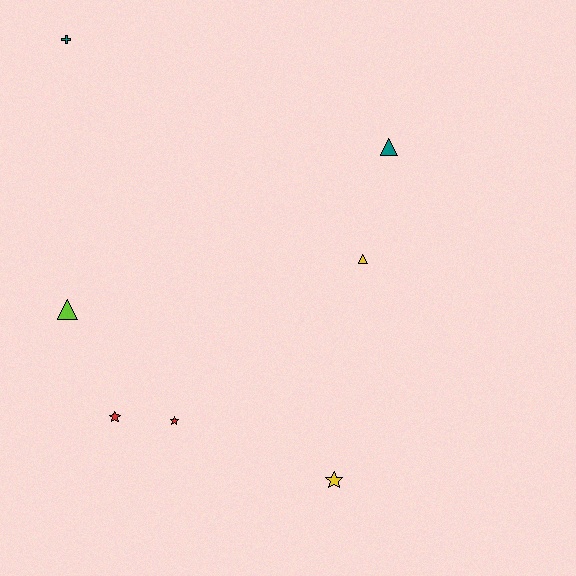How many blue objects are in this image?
There are no blue objects.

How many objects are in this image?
There are 7 objects.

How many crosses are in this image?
There is 1 cross.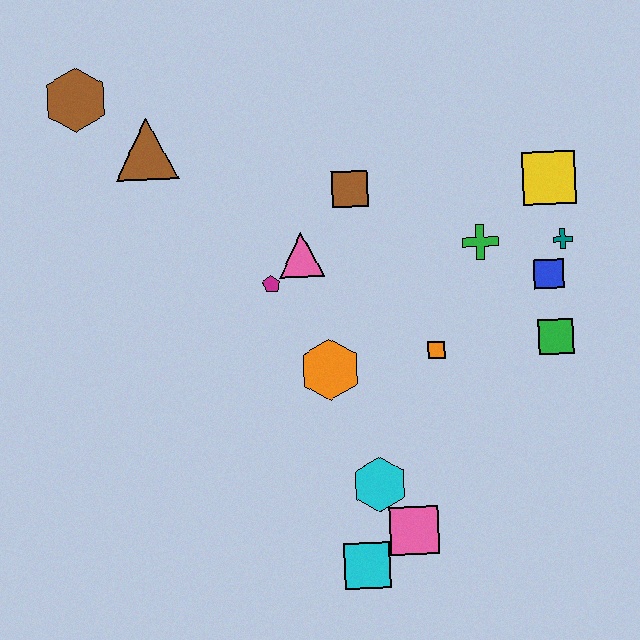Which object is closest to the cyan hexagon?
The pink square is closest to the cyan hexagon.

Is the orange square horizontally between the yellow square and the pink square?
Yes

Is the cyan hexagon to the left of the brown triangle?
No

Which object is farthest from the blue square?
The brown hexagon is farthest from the blue square.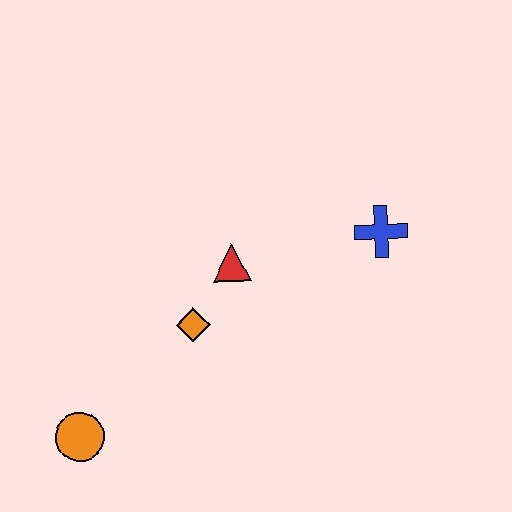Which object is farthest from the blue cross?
The orange circle is farthest from the blue cross.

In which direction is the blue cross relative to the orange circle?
The blue cross is to the right of the orange circle.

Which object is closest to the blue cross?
The red triangle is closest to the blue cross.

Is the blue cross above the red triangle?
Yes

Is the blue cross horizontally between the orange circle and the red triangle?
No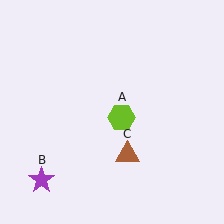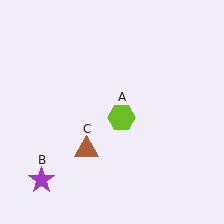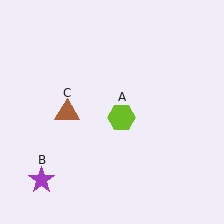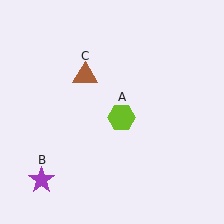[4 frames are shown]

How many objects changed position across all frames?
1 object changed position: brown triangle (object C).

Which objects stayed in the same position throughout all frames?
Lime hexagon (object A) and purple star (object B) remained stationary.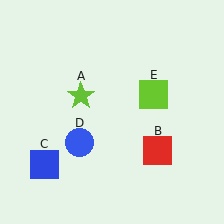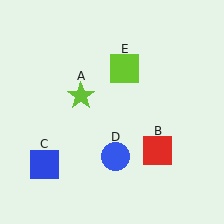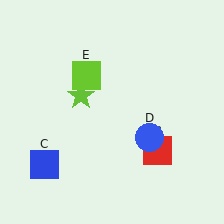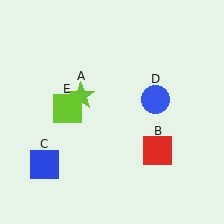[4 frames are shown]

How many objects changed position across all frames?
2 objects changed position: blue circle (object D), lime square (object E).